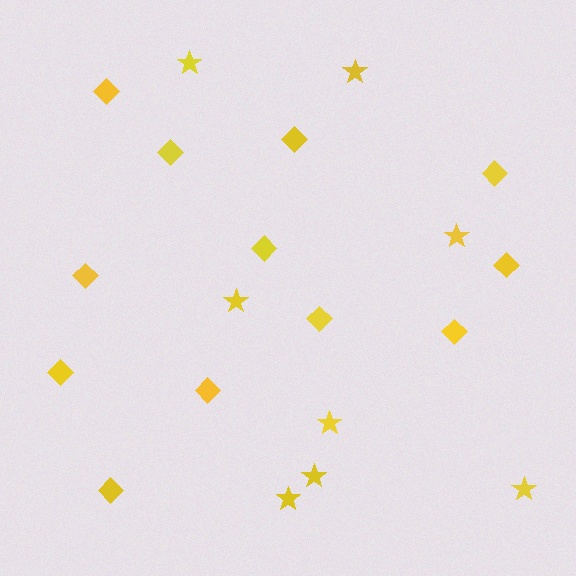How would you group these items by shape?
There are 2 groups: one group of stars (8) and one group of diamonds (12).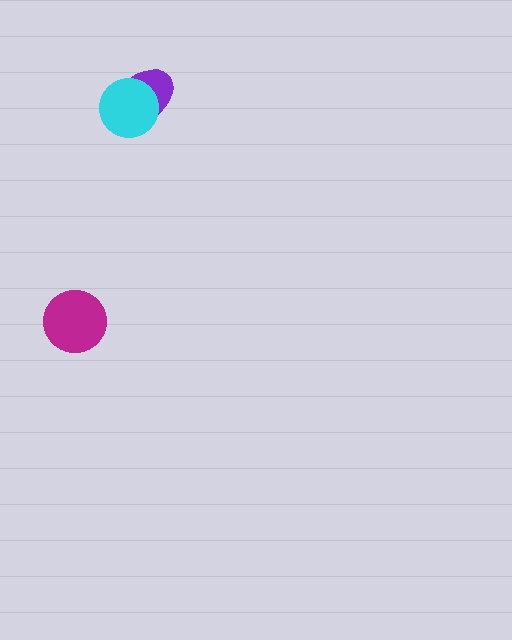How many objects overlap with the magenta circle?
0 objects overlap with the magenta circle.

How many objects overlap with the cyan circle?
1 object overlaps with the cyan circle.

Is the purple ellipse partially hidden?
Yes, it is partially covered by another shape.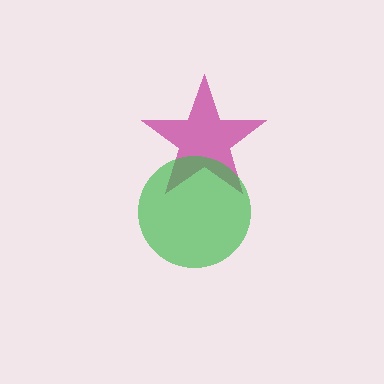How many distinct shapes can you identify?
There are 2 distinct shapes: a magenta star, a green circle.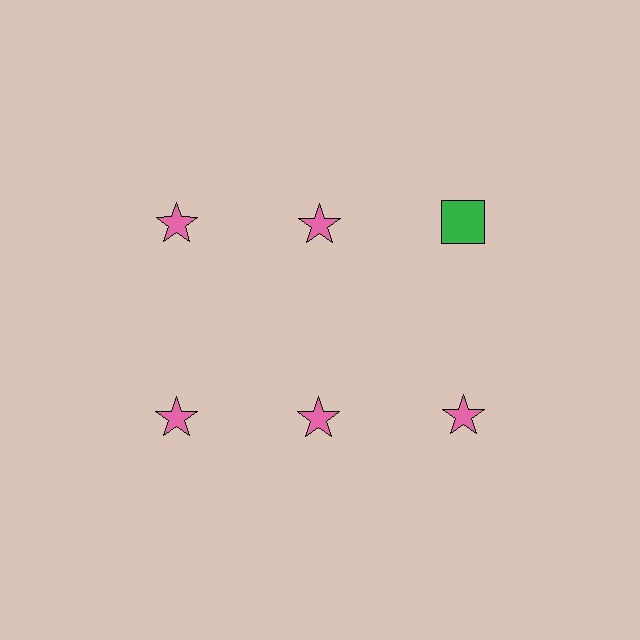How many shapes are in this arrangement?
There are 6 shapes arranged in a grid pattern.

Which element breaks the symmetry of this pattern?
The green square in the top row, center column breaks the symmetry. All other shapes are pink stars.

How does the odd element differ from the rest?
It differs in both color (green instead of pink) and shape (square instead of star).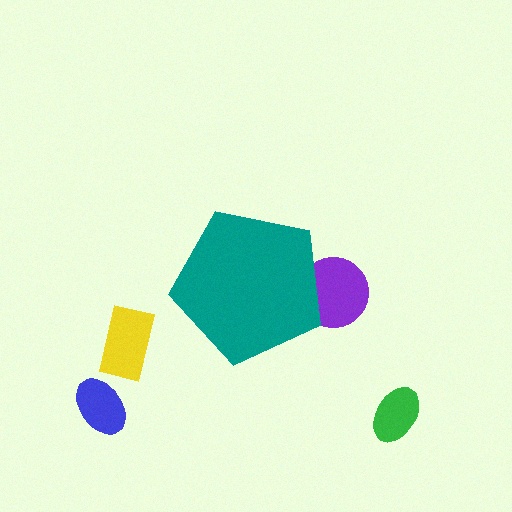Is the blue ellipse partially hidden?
No, the blue ellipse is fully visible.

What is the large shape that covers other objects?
A teal pentagon.